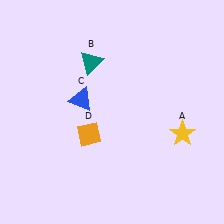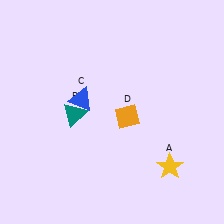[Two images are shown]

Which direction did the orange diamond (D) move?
The orange diamond (D) moved right.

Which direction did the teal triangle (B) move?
The teal triangle (B) moved down.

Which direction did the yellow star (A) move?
The yellow star (A) moved down.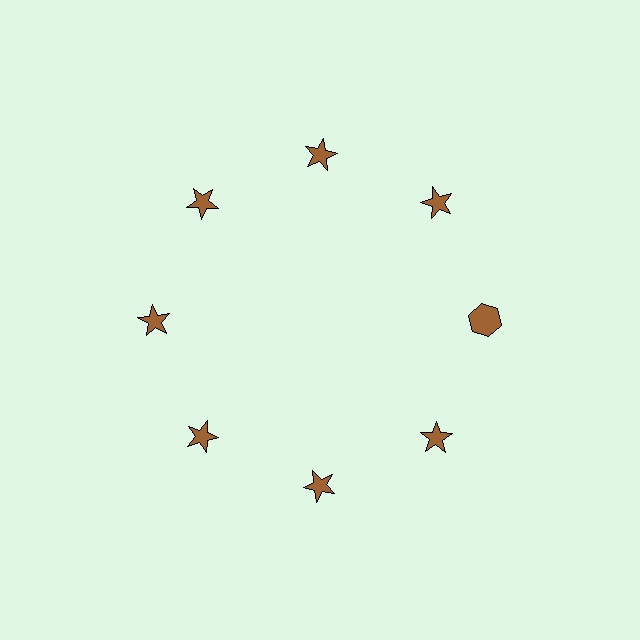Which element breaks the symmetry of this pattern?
The brown hexagon at roughly the 3 o'clock position breaks the symmetry. All other shapes are brown stars.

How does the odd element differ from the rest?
It has a different shape: hexagon instead of star.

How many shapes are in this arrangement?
There are 8 shapes arranged in a ring pattern.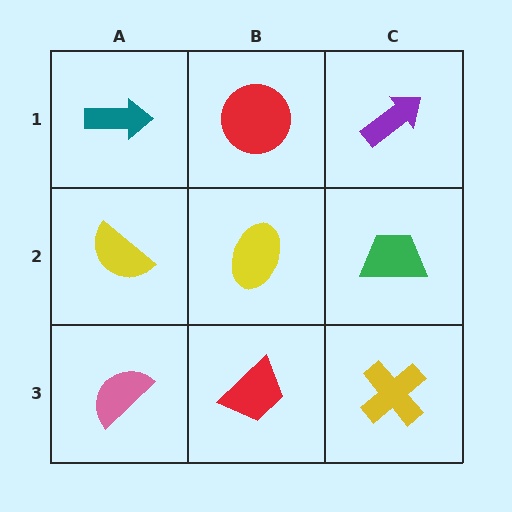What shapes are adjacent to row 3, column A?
A yellow semicircle (row 2, column A), a red trapezoid (row 3, column B).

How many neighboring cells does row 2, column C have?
3.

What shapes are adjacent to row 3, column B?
A yellow ellipse (row 2, column B), a pink semicircle (row 3, column A), a yellow cross (row 3, column C).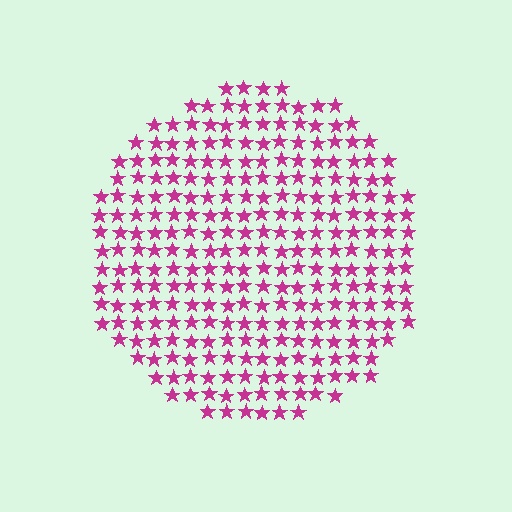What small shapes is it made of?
It is made of small stars.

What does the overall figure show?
The overall figure shows a circle.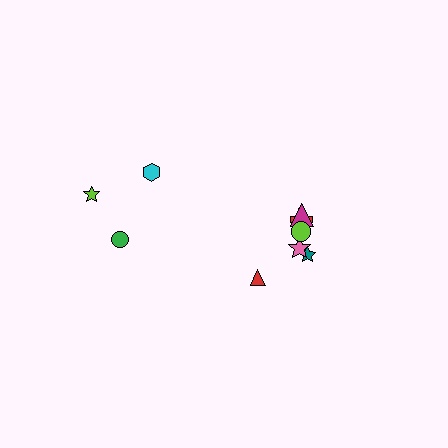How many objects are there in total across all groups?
There are 9 objects.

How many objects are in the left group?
There are 3 objects.